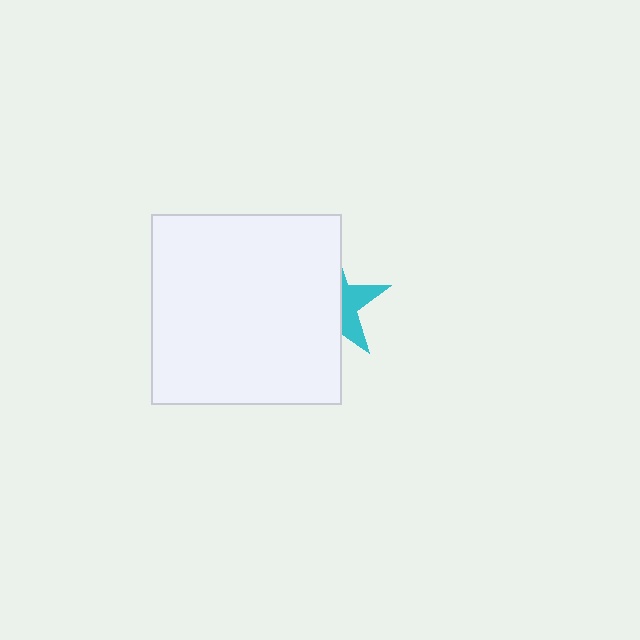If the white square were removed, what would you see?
You would see the complete cyan star.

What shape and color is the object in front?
The object in front is a white square.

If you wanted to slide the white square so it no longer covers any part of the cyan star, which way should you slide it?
Slide it left — that is the most direct way to separate the two shapes.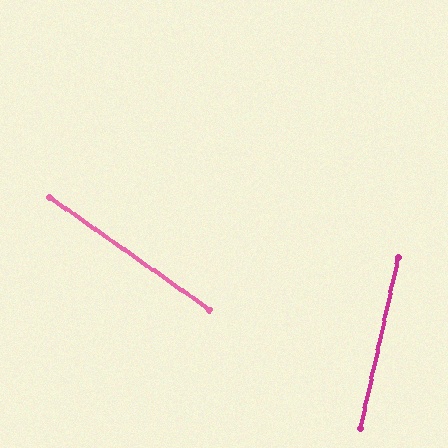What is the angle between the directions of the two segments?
Approximately 67 degrees.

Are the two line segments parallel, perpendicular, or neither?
Neither parallel nor perpendicular — they differ by about 67°.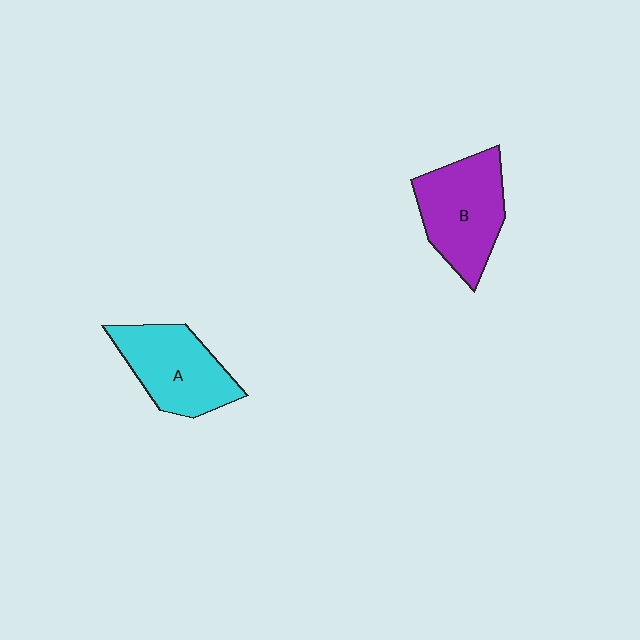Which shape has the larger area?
Shape B (purple).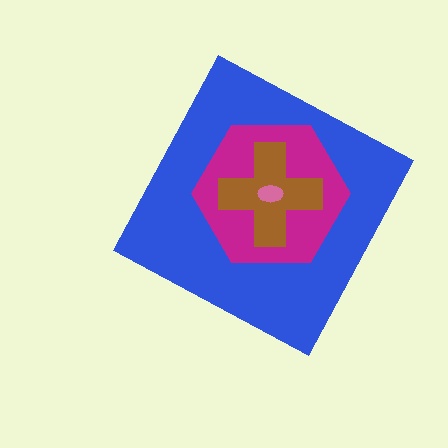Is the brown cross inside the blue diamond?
Yes.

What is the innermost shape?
The pink ellipse.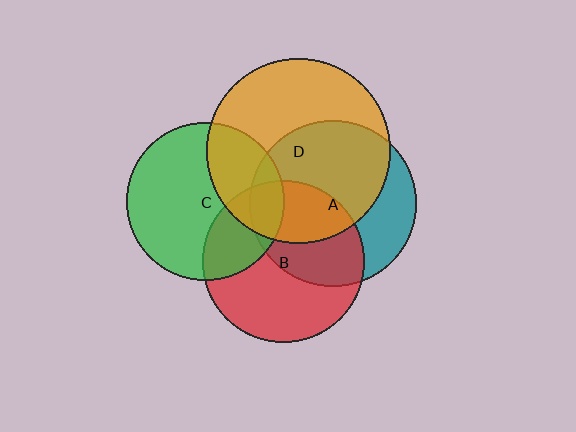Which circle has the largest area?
Circle D (orange).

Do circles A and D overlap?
Yes.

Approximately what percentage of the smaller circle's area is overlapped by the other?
Approximately 60%.